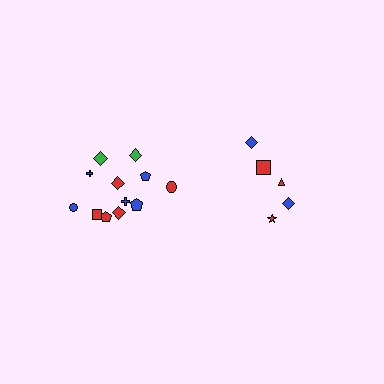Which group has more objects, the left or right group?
The left group.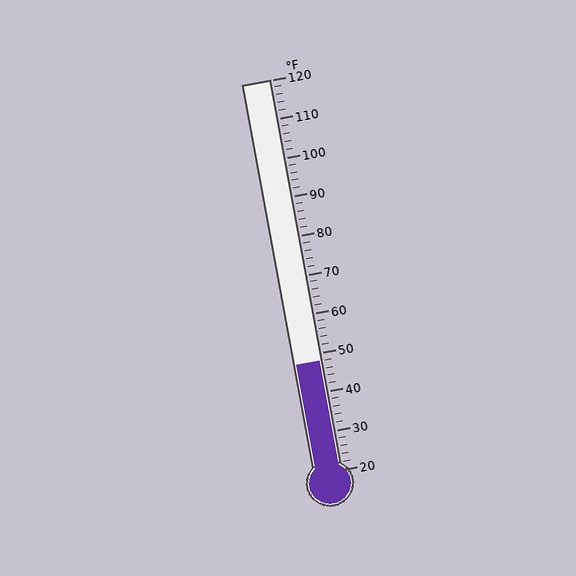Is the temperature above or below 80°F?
The temperature is below 80°F.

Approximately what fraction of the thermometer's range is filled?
The thermometer is filled to approximately 30% of its range.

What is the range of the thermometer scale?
The thermometer scale ranges from 20°F to 120°F.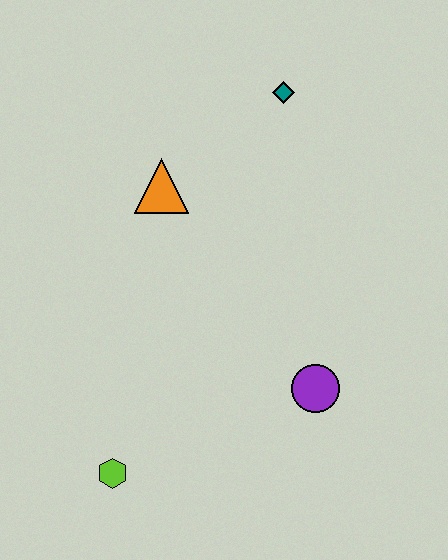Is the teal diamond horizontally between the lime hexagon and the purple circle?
Yes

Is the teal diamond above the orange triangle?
Yes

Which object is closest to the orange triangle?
The teal diamond is closest to the orange triangle.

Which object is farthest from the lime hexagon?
The teal diamond is farthest from the lime hexagon.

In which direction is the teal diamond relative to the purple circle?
The teal diamond is above the purple circle.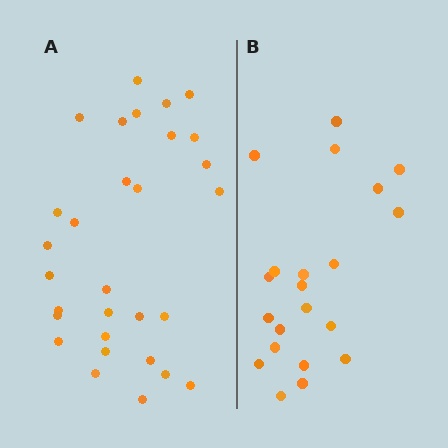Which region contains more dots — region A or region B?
Region A (the left region) has more dots.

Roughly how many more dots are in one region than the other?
Region A has roughly 8 or so more dots than region B.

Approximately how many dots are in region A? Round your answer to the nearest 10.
About 30 dots.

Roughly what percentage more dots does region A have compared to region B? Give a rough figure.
About 45% more.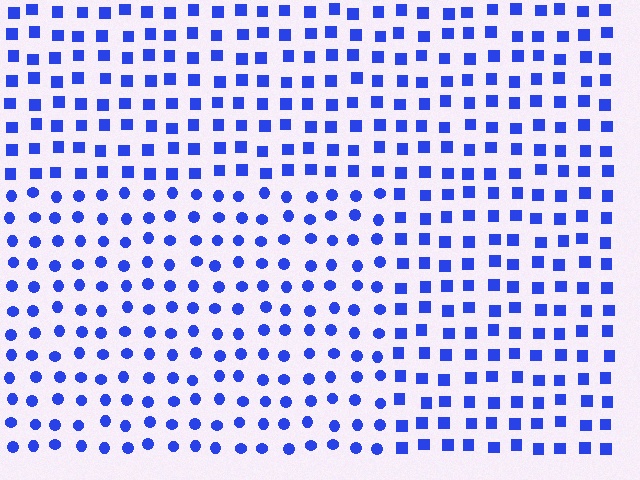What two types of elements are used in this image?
The image uses circles inside the rectangle region and squares outside it.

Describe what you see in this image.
The image is filled with small blue elements arranged in a uniform grid. A rectangle-shaped region contains circles, while the surrounding area contains squares. The boundary is defined purely by the change in element shape.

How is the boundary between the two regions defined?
The boundary is defined by a change in element shape: circles inside vs. squares outside. All elements share the same color and spacing.